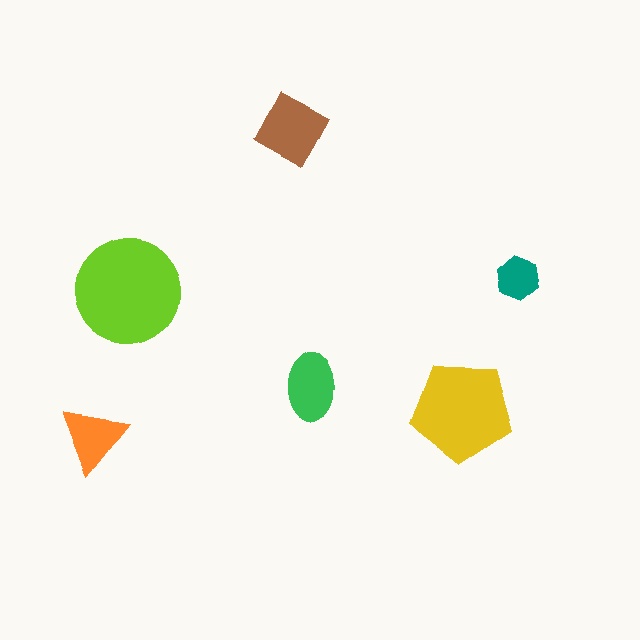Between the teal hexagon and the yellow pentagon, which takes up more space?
The yellow pentagon.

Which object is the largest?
The lime circle.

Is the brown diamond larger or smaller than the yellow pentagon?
Smaller.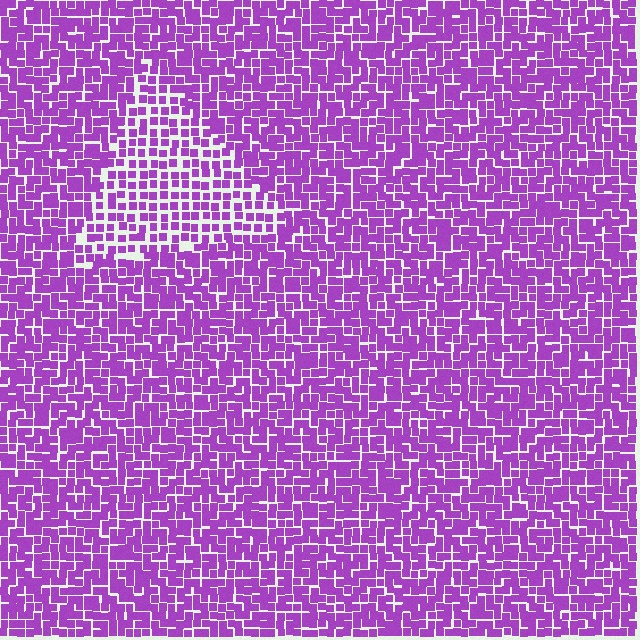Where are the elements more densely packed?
The elements are more densely packed outside the triangle boundary.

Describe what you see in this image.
The image contains small purple elements arranged at two different densities. A triangle-shaped region is visible where the elements are less densely packed than the surrounding area.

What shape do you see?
I see a triangle.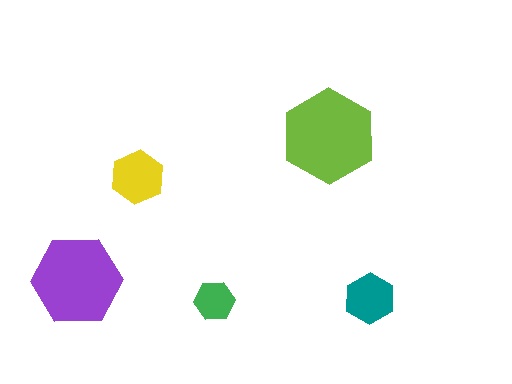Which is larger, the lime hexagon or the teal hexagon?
The lime one.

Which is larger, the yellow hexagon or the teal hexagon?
The yellow one.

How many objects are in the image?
There are 5 objects in the image.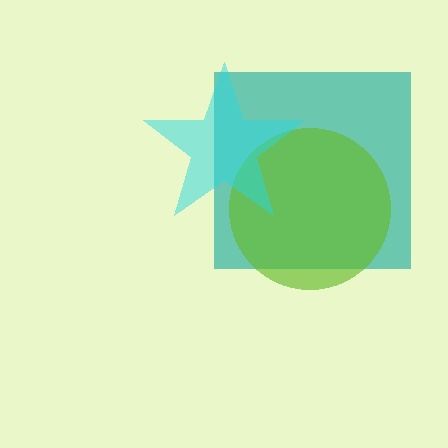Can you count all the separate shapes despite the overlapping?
Yes, there are 3 separate shapes.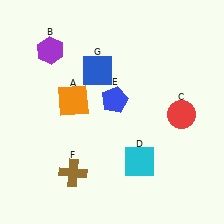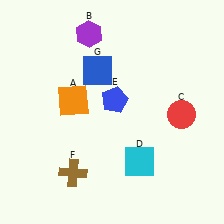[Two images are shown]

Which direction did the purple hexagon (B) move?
The purple hexagon (B) moved right.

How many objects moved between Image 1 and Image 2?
1 object moved between the two images.